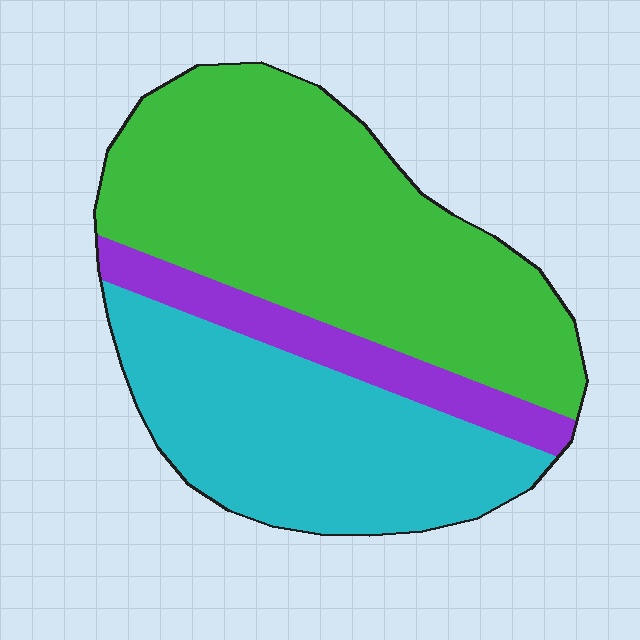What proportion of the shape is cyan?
Cyan takes up about three eighths (3/8) of the shape.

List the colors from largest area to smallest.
From largest to smallest: green, cyan, purple.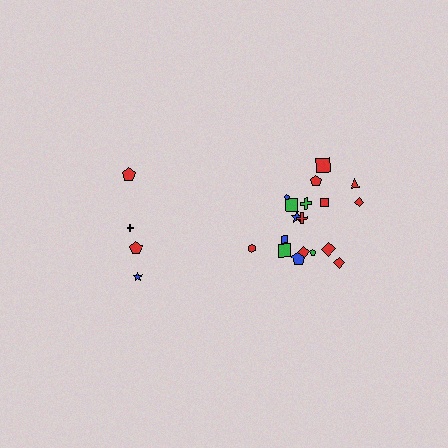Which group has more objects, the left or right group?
The right group.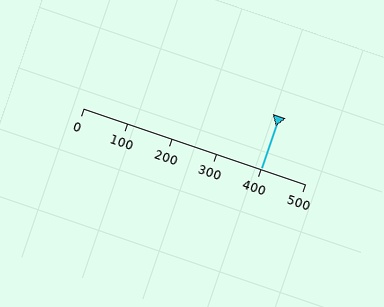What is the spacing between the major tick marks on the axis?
The major ticks are spaced 100 apart.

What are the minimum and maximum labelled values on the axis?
The axis runs from 0 to 500.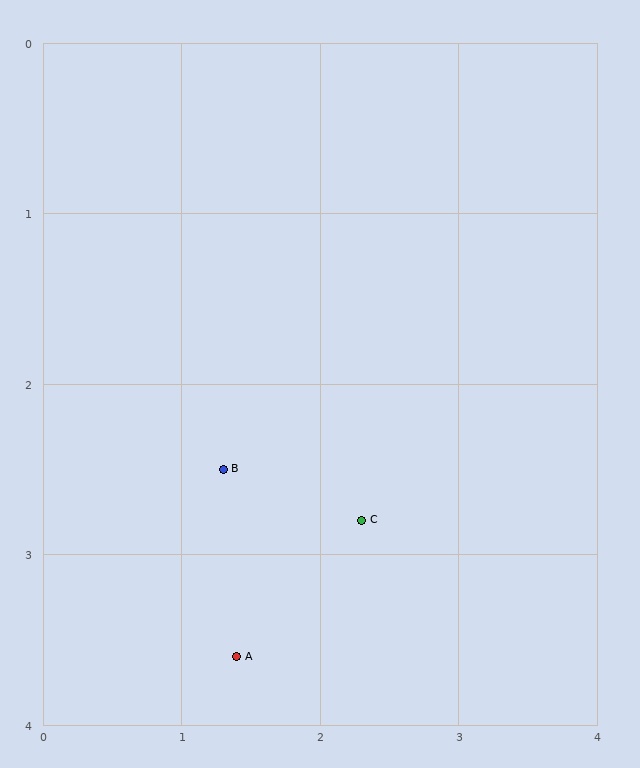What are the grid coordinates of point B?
Point B is at approximately (1.3, 2.5).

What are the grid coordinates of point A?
Point A is at approximately (1.4, 3.6).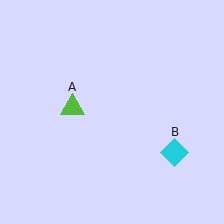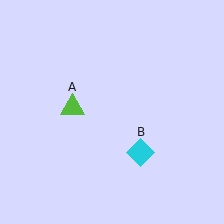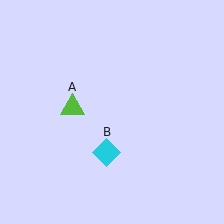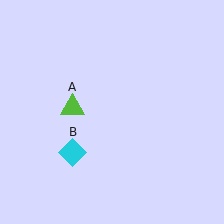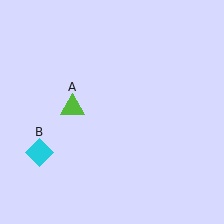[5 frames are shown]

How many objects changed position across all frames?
1 object changed position: cyan diamond (object B).